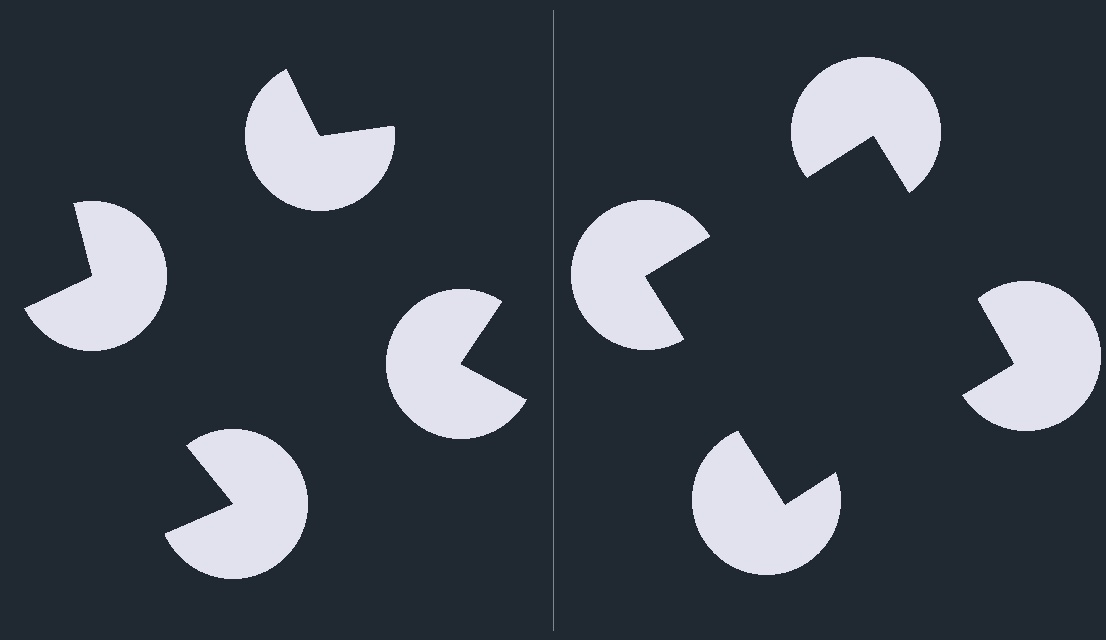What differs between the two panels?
The pac-man discs are positioned identically on both sides; only the wedge orientations differ. On the right they align to a square; on the left they are misaligned.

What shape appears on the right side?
An illusory square.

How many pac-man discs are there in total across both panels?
8 — 4 on each side.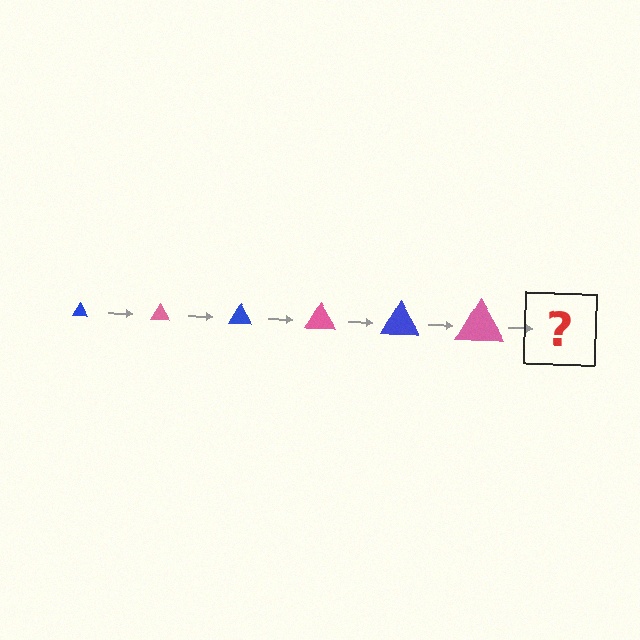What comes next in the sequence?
The next element should be a blue triangle, larger than the previous one.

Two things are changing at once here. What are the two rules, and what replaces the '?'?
The two rules are that the triangle grows larger each step and the color cycles through blue and pink. The '?' should be a blue triangle, larger than the previous one.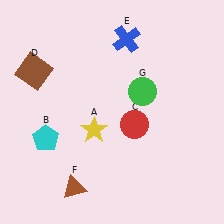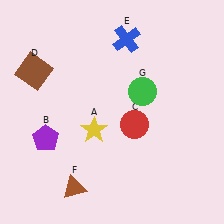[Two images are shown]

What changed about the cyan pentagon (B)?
In Image 1, B is cyan. In Image 2, it changed to purple.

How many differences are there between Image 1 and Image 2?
There is 1 difference between the two images.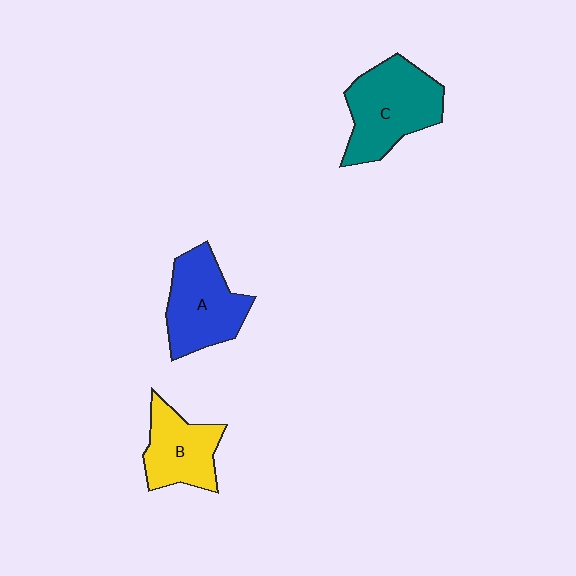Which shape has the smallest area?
Shape B (yellow).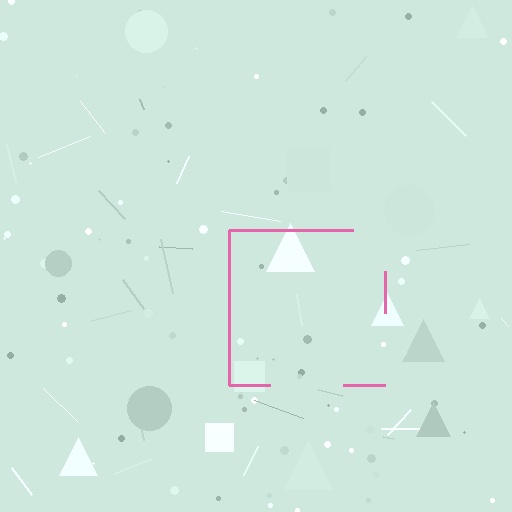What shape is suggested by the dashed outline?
The dashed outline suggests a square.